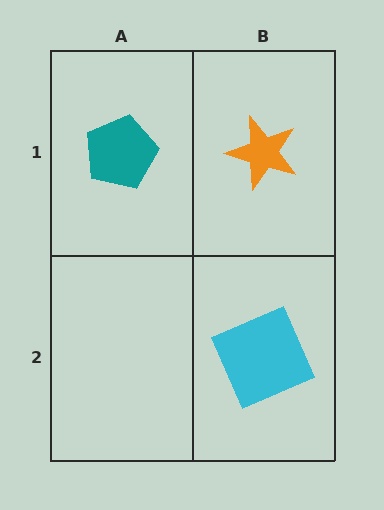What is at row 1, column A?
A teal pentagon.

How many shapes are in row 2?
1 shape.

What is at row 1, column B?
An orange star.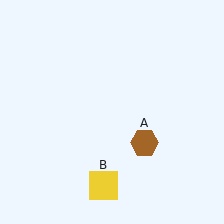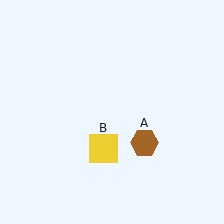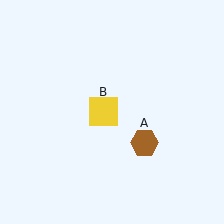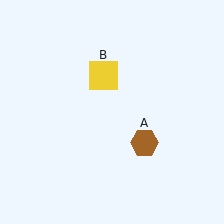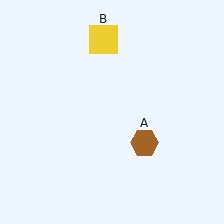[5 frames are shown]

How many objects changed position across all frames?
1 object changed position: yellow square (object B).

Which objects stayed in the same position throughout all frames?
Brown hexagon (object A) remained stationary.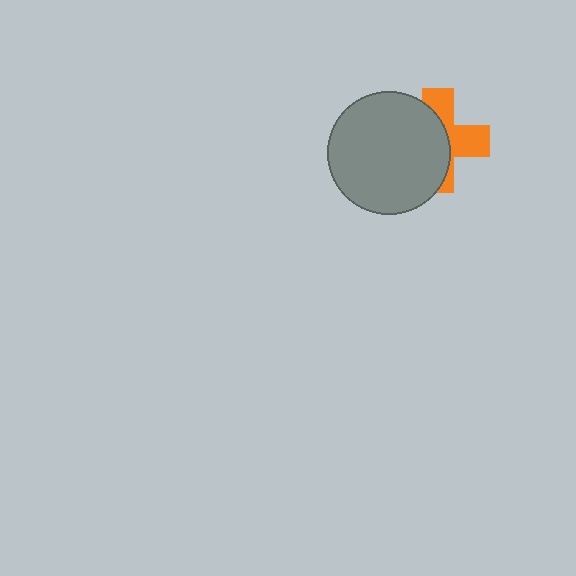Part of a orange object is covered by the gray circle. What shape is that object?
It is a cross.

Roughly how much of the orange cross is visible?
A small part of it is visible (roughly 43%).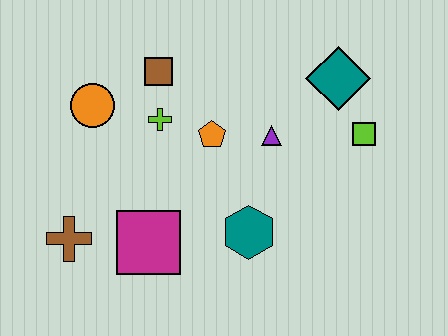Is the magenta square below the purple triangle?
Yes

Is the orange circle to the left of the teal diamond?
Yes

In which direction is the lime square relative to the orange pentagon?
The lime square is to the right of the orange pentagon.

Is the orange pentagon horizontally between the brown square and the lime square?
Yes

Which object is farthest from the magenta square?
The teal diamond is farthest from the magenta square.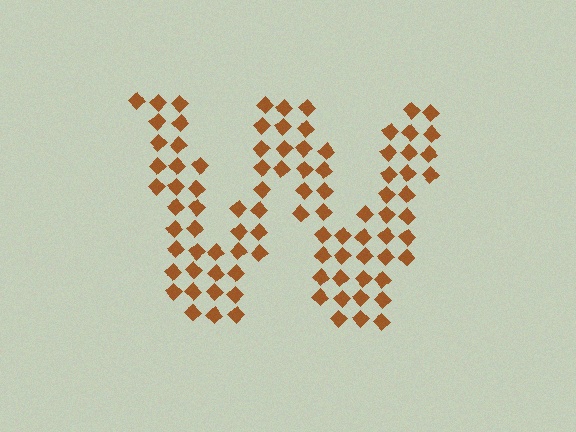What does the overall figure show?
The overall figure shows the letter W.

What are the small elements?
The small elements are diamonds.